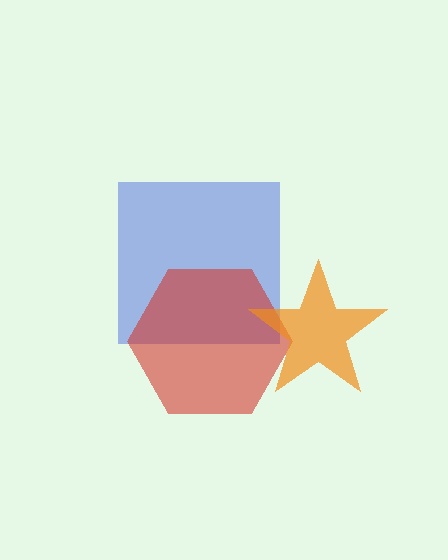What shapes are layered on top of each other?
The layered shapes are: a blue square, a red hexagon, an orange star.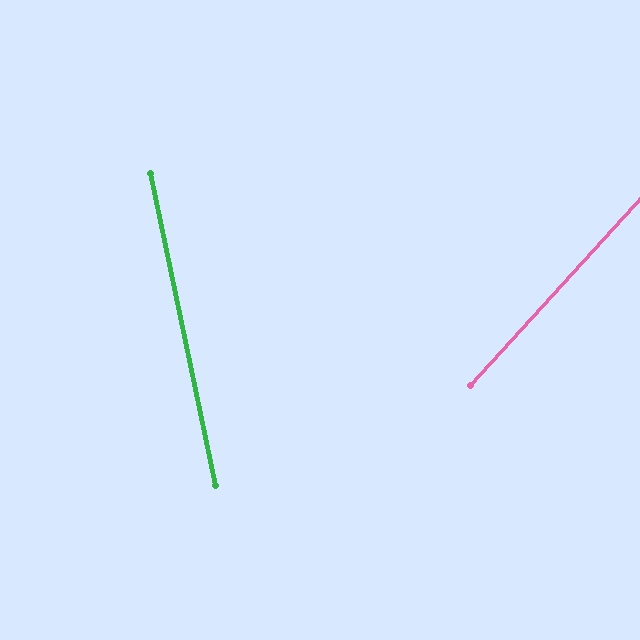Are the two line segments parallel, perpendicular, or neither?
Neither parallel nor perpendicular — they differ by about 54°.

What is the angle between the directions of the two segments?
Approximately 54 degrees.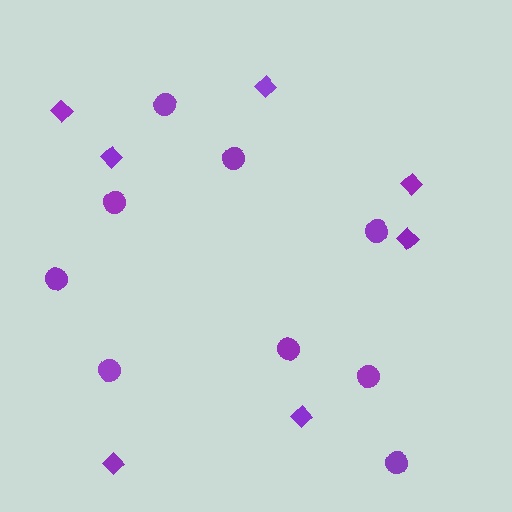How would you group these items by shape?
There are 2 groups: one group of diamonds (7) and one group of circles (9).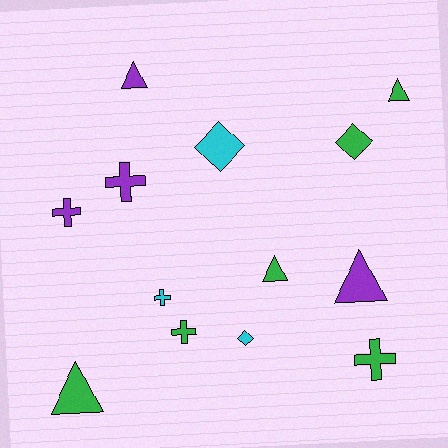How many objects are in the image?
There are 13 objects.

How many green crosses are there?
There are 2 green crosses.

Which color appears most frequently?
Green, with 6 objects.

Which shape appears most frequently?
Cross, with 5 objects.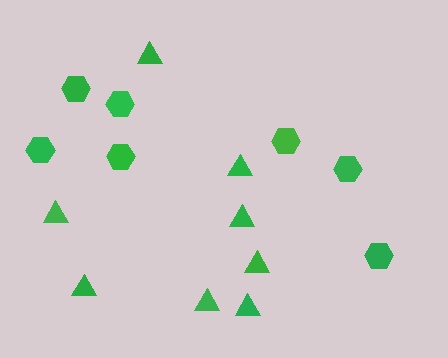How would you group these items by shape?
There are 2 groups: one group of hexagons (7) and one group of triangles (8).